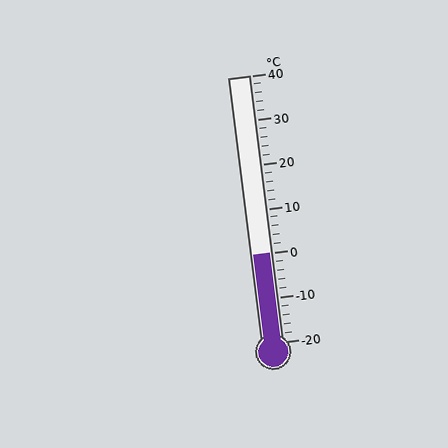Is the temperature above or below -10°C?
The temperature is above -10°C.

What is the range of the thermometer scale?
The thermometer scale ranges from -20°C to 40°C.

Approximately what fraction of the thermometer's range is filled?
The thermometer is filled to approximately 35% of its range.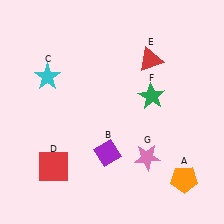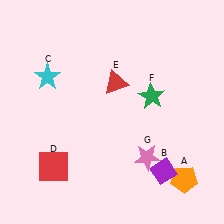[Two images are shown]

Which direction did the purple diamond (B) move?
The purple diamond (B) moved right.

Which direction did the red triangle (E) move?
The red triangle (E) moved left.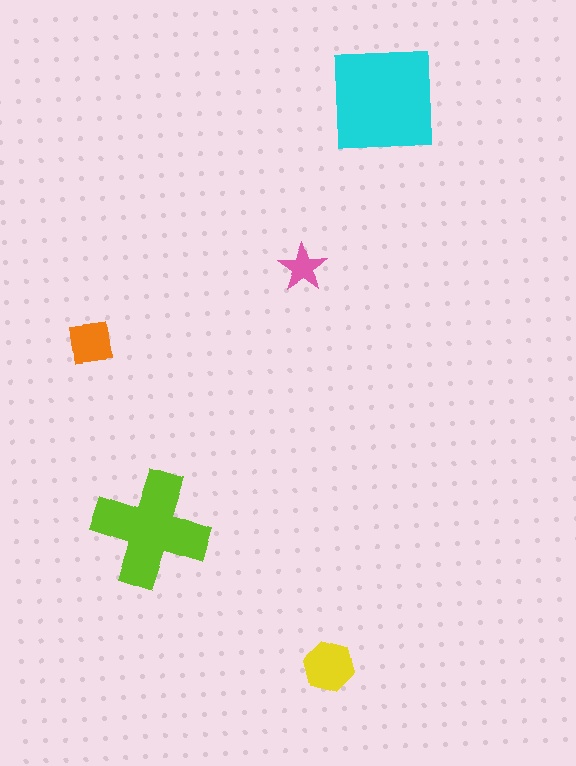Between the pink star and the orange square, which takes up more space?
The orange square.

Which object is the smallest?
The pink star.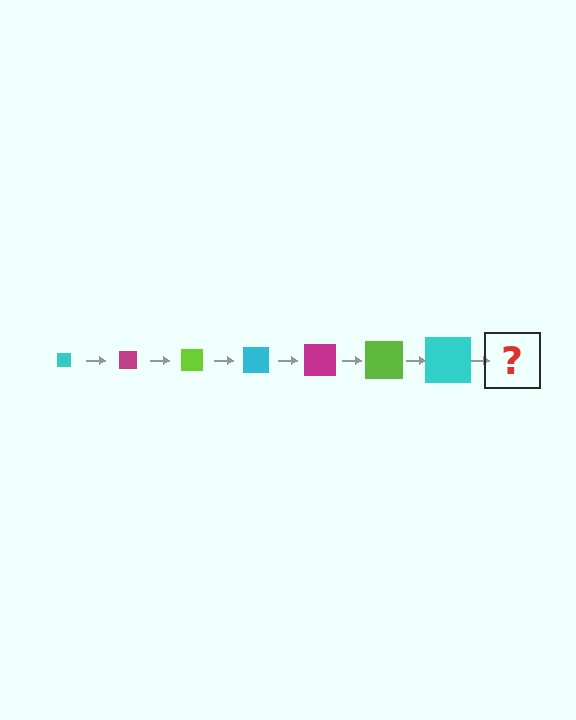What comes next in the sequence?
The next element should be a magenta square, larger than the previous one.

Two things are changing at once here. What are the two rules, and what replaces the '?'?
The two rules are that the square grows larger each step and the color cycles through cyan, magenta, and lime. The '?' should be a magenta square, larger than the previous one.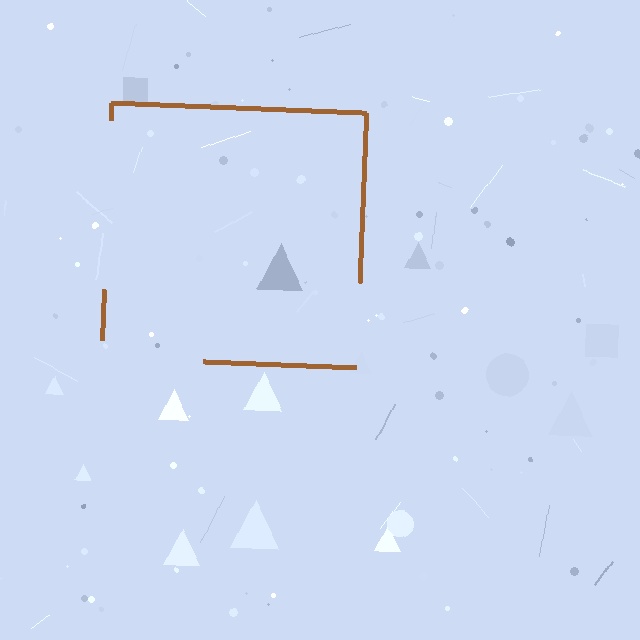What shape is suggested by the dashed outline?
The dashed outline suggests a square.